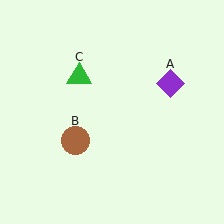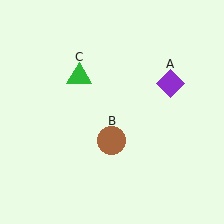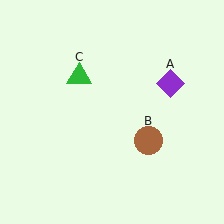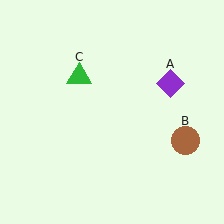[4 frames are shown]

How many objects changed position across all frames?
1 object changed position: brown circle (object B).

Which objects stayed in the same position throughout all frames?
Purple diamond (object A) and green triangle (object C) remained stationary.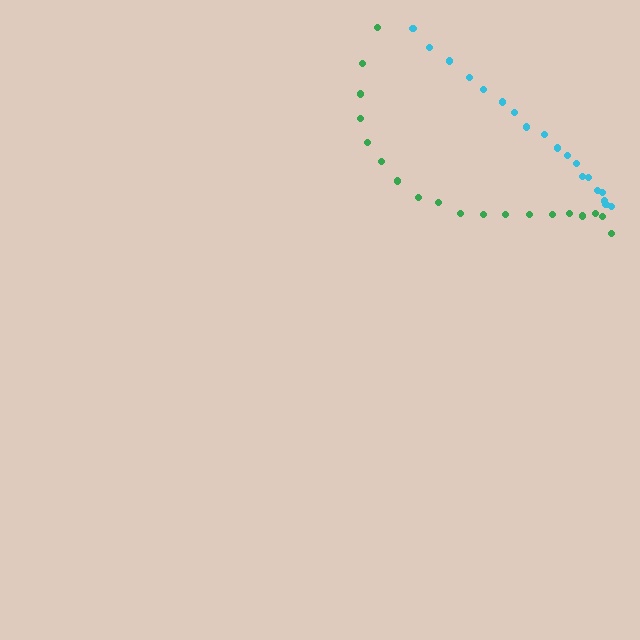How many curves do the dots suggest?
There are 2 distinct paths.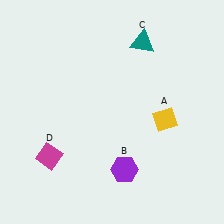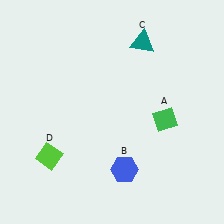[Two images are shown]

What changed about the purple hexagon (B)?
In Image 1, B is purple. In Image 2, it changed to blue.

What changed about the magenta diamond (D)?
In Image 1, D is magenta. In Image 2, it changed to lime.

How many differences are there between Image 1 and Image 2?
There are 3 differences between the two images.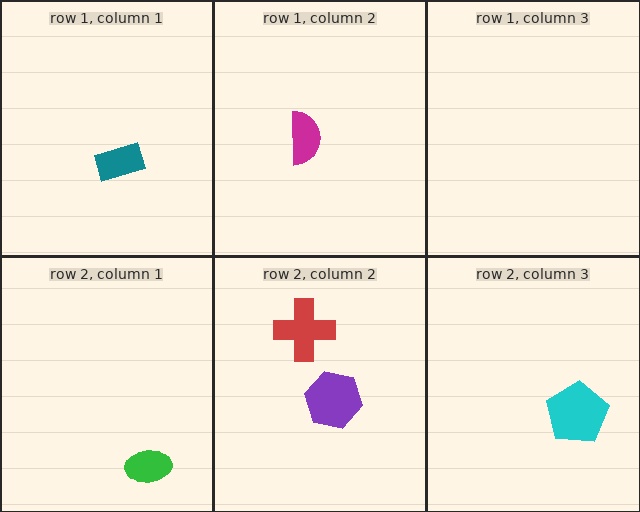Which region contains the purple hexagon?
The row 2, column 2 region.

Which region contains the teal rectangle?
The row 1, column 1 region.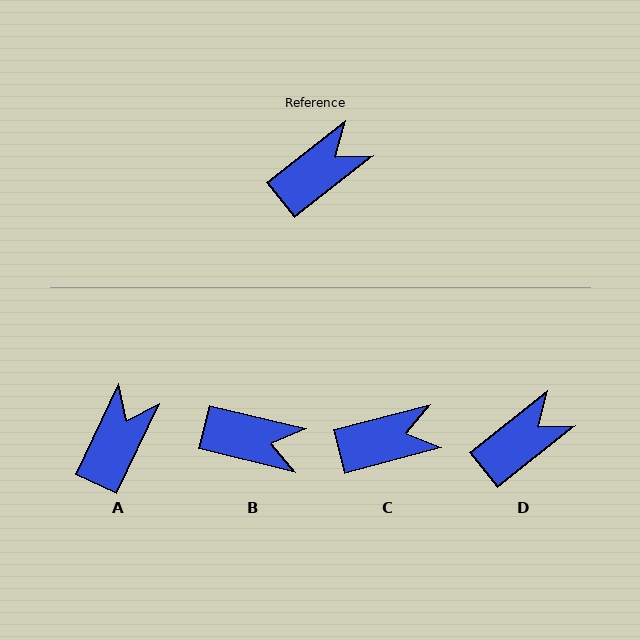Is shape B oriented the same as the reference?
No, it is off by about 52 degrees.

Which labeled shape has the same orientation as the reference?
D.